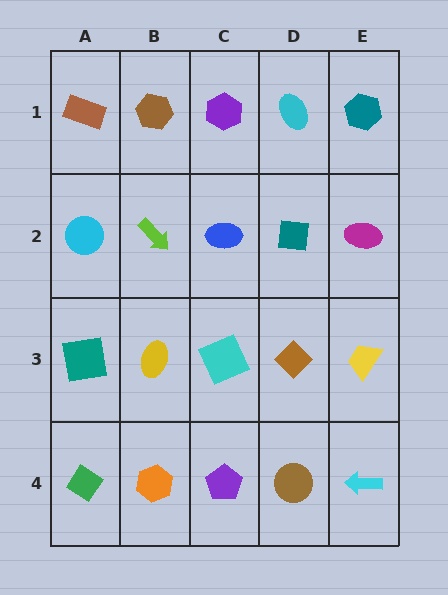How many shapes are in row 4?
5 shapes.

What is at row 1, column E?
A teal hexagon.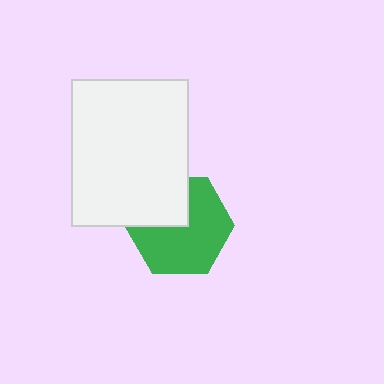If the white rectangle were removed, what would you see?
You would see the complete green hexagon.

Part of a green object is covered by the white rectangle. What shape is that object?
It is a hexagon.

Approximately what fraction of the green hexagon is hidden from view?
Roughly 32% of the green hexagon is hidden behind the white rectangle.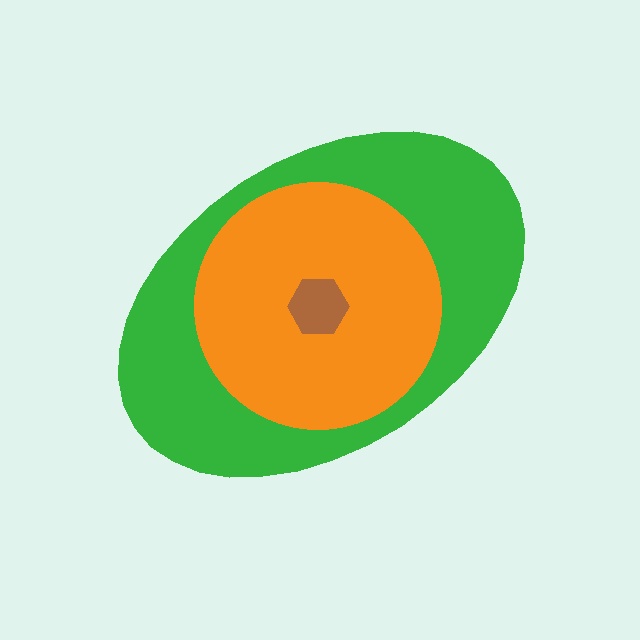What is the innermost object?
The brown hexagon.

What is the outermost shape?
The green ellipse.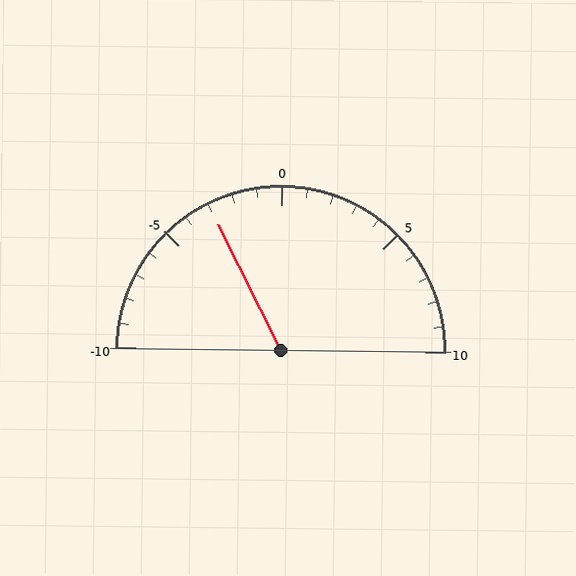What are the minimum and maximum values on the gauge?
The gauge ranges from -10 to 10.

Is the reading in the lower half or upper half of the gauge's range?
The reading is in the lower half of the range (-10 to 10).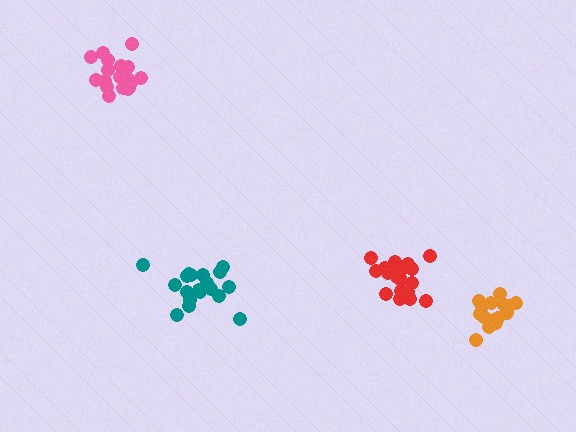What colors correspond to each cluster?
The clusters are colored: red, teal, orange, pink.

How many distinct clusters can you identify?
There are 4 distinct clusters.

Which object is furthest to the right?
The orange cluster is rightmost.